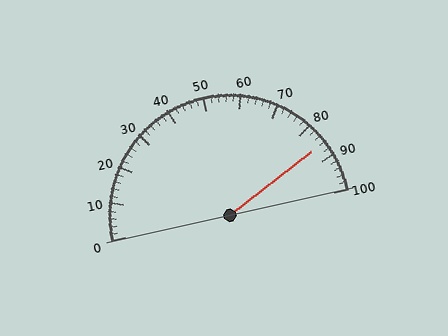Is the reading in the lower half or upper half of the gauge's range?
The reading is in the upper half of the range (0 to 100).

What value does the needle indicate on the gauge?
The needle indicates approximately 86.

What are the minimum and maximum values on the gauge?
The gauge ranges from 0 to 100.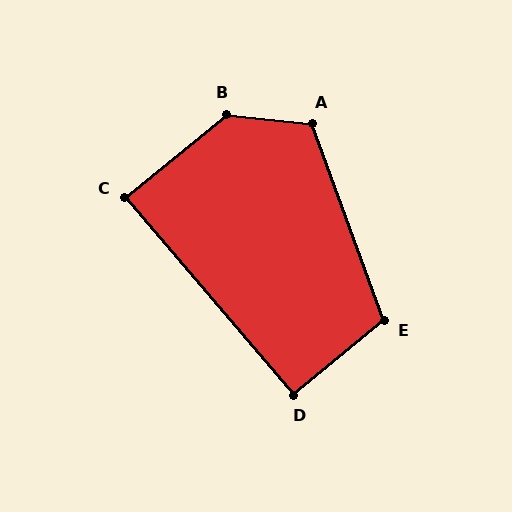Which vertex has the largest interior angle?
B, at approximately 136 degrees.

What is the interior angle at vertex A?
Approximately 116 degrees (obtuse).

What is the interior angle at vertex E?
Approximately 109 degrees (obtuse).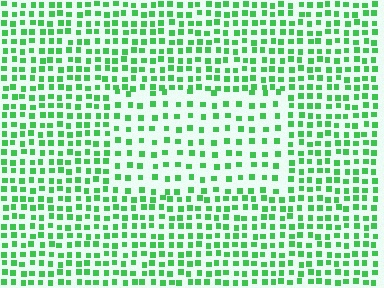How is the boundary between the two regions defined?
The boundary is defined by a change in element density (approximately 1.8x ratio). All elements are the same color, size, and shape.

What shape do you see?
I see a rectangle.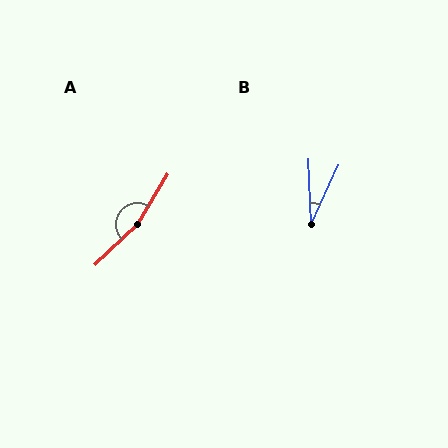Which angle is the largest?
A, at approximately 165 degrees.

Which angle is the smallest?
B, at approximately 27 degrees.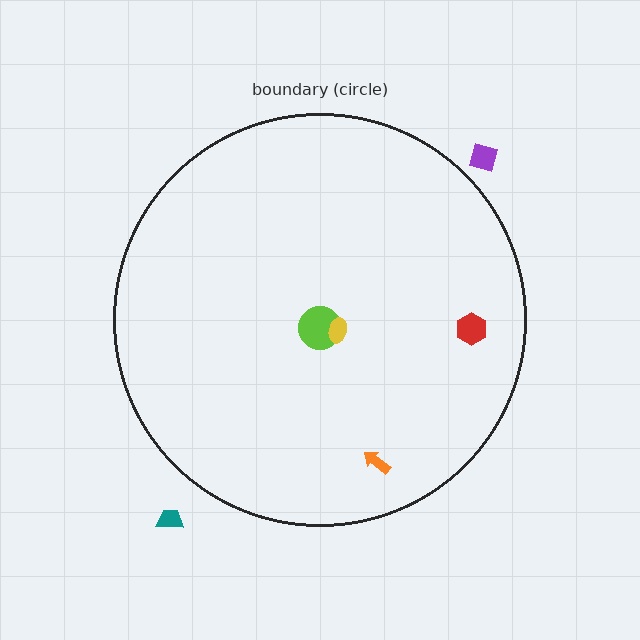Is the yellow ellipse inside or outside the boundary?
Inside.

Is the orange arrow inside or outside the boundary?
Inside.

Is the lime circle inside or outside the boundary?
Inside.